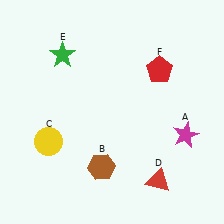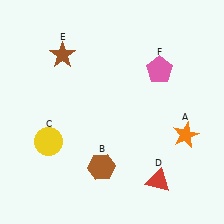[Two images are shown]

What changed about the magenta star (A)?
In Image 1, A is magenta. In Image 2, it changed to orange.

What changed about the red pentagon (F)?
In Image 1, F is red. In Image 2, it changed to pink.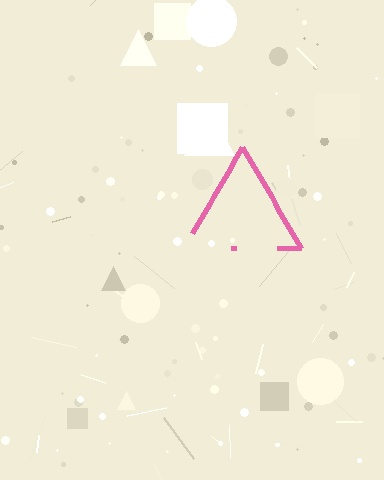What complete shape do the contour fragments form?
The contour fragments form a triangle.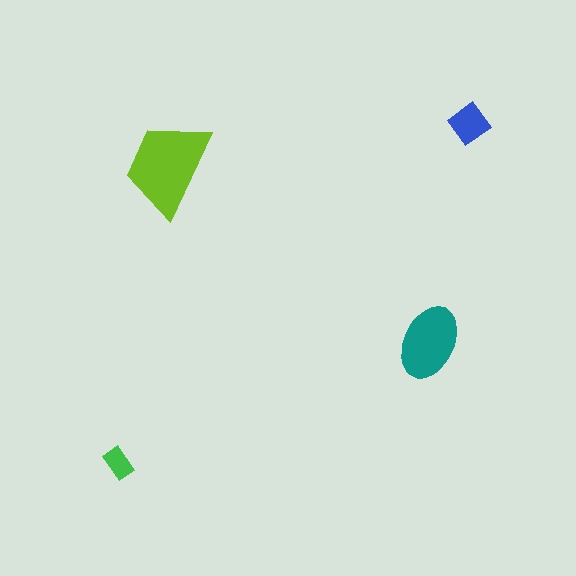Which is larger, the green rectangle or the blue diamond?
The blue diamond.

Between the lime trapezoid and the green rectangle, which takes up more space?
The lime trapezoid.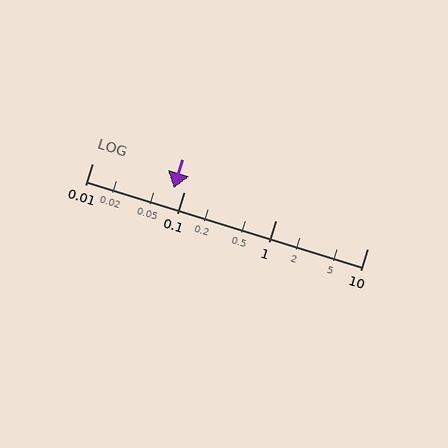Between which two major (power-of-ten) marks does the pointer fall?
The pointer is between 0.01 and 0.1.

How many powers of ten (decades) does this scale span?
The scale spans 3 decades, from 0.01 to 10.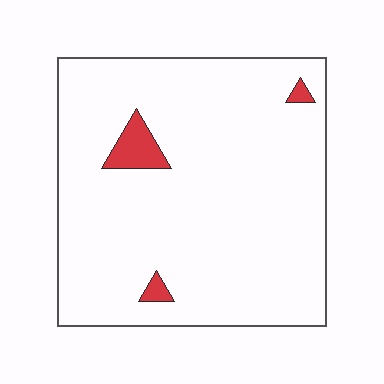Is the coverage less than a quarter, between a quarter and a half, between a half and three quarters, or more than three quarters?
Less than a quarter.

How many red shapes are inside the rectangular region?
3.